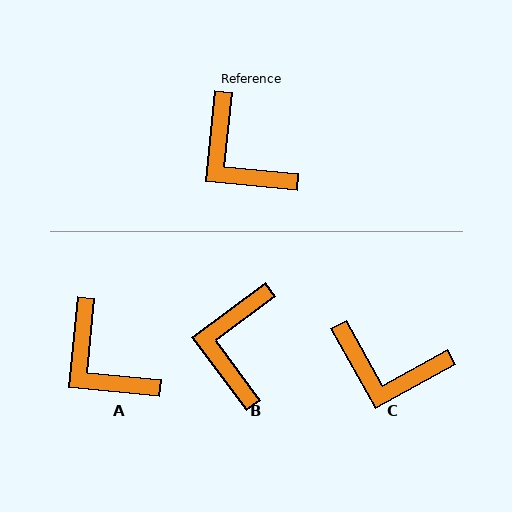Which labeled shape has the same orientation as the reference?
A.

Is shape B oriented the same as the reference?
No, it is off by about 47 degrees.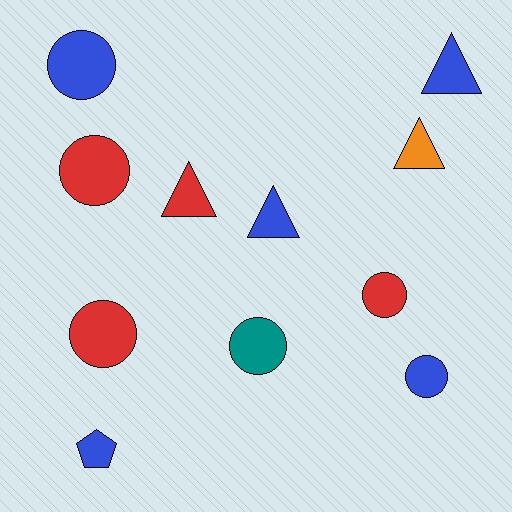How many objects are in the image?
There are 11 objects.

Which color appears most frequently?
Blue, with 5 objects.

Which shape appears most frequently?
Circle, with 6 objects.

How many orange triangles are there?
There is 1 orange triangle.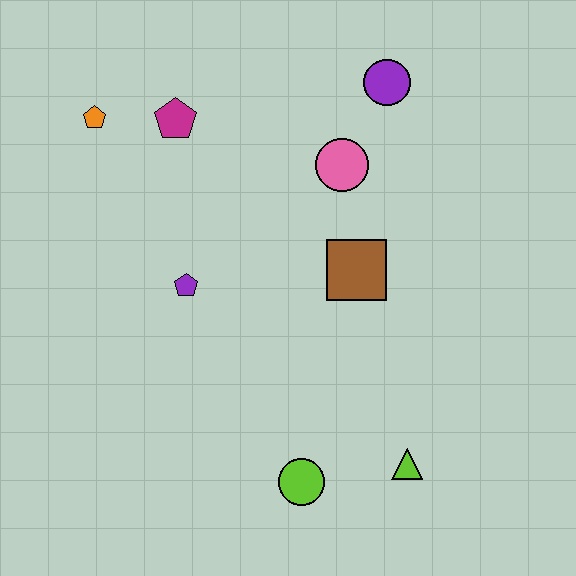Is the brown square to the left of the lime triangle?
Yes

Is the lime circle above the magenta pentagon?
No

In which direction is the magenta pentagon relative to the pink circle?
The magenta pentagon is to the left of the pink circle.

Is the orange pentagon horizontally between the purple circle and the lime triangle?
No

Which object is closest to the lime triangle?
The lime circle is closest to the lime triangle.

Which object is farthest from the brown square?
The orange pentagon is farthest from the brown square.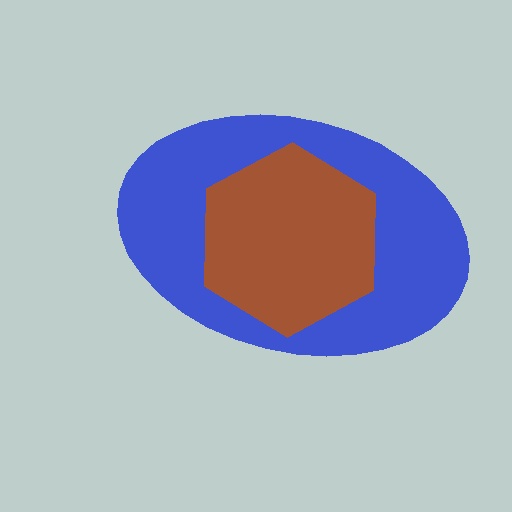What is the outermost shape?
The blue ellipse.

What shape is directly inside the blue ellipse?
The brown hexagon.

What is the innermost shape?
The brown hexagon.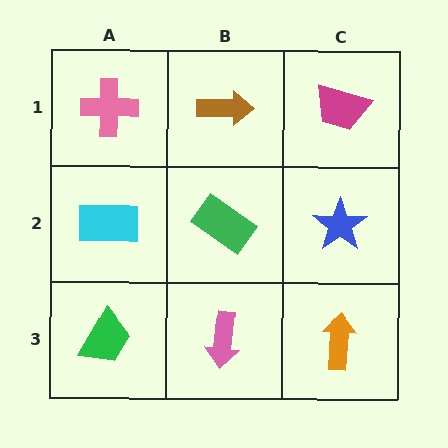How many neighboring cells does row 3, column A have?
2.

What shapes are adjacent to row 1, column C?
A blue star (row 2, column C), a brown arrow (row 1, column B).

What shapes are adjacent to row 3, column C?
A blue star (row 2, column C), a pink arrow (row 3, column B).